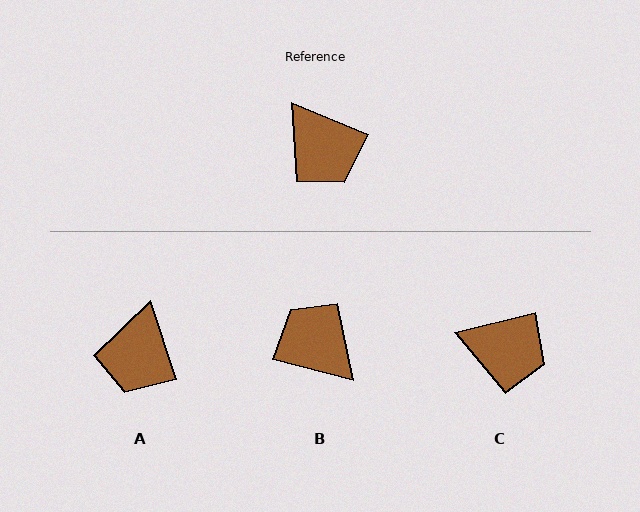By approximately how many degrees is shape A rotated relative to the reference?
Approximately 49 degrees clockwise.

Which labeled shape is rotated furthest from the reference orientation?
B, about 172 degrees away.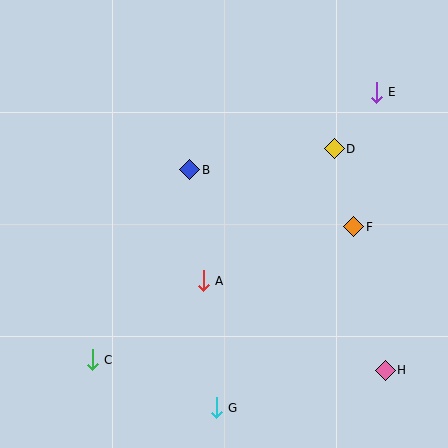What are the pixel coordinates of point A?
Point A is at (203, 281).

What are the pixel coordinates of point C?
Point C is at (92, 360).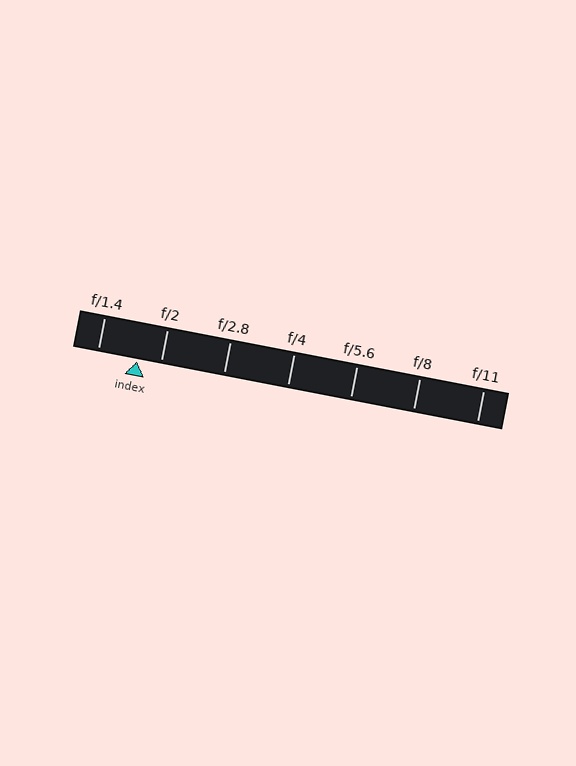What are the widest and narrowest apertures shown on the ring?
The widest aperture shown is f/1.4 and the narrowest is f/11.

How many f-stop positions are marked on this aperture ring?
There are 7 f-stop positions marked.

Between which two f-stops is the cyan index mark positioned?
The index mark is between f/1.4 and f/2.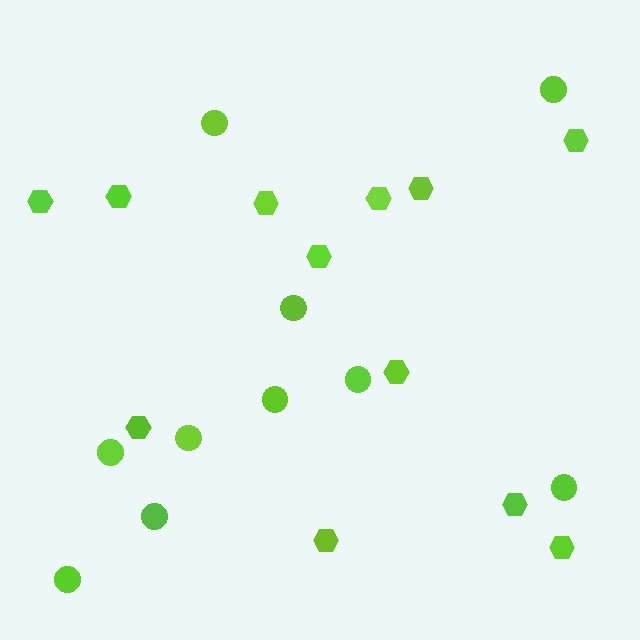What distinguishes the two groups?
There are 2 groups: one group of hexagons (12) and one group of circles (10).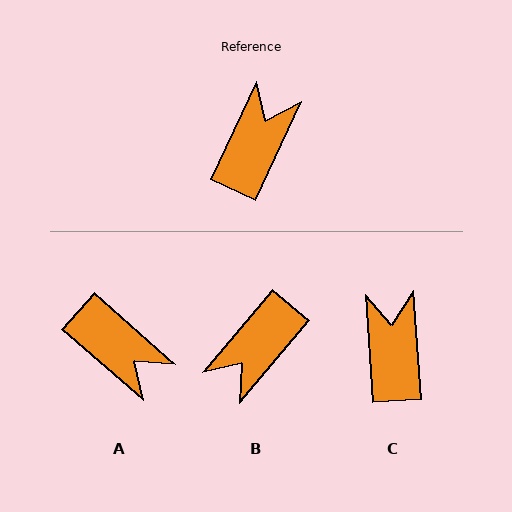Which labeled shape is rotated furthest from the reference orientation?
B, about 165 degrees away.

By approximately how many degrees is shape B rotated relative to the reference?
Approximately 165 degrees counter-clockwise.